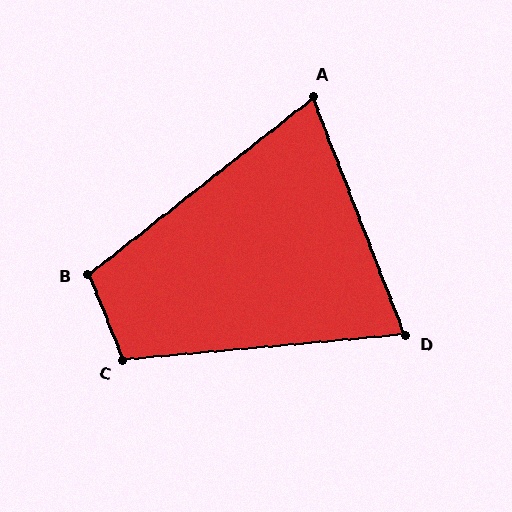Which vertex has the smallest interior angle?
A, at approximately 73 degrees.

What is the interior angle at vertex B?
Approximately 106 degrees (obtuse).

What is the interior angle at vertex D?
Approximately 74 degrees (acute).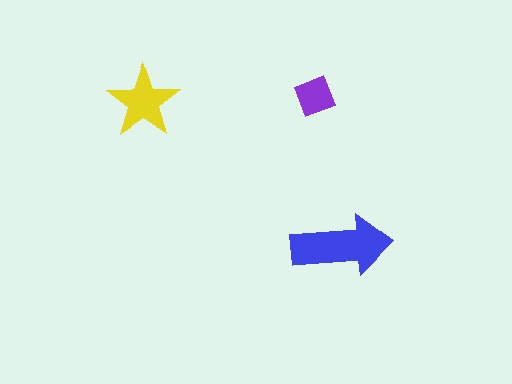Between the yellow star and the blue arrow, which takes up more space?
The blue arrow.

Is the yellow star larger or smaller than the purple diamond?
Larger.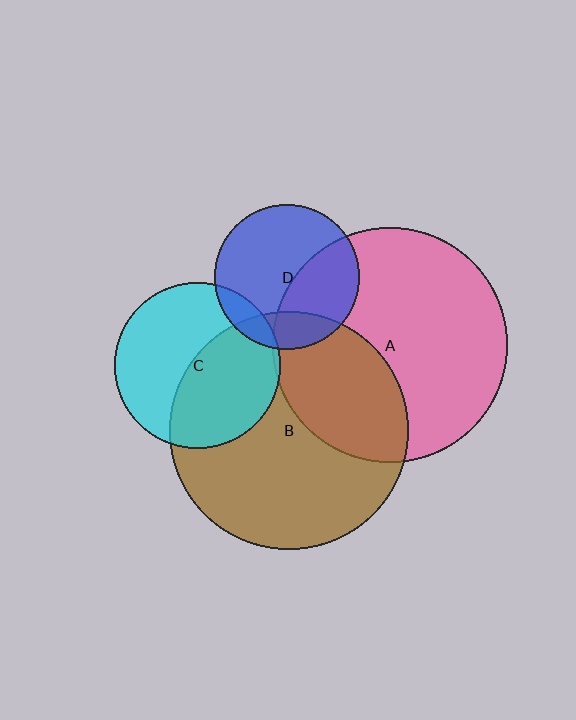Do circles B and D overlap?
Yes.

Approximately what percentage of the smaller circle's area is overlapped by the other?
Approximately 15%.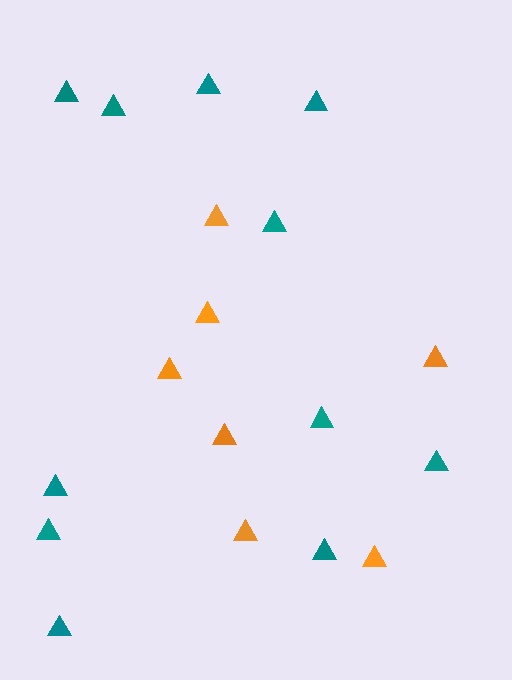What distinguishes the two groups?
There are 2 groups: one group of orange triangles (7) and one group of teal triangles (11).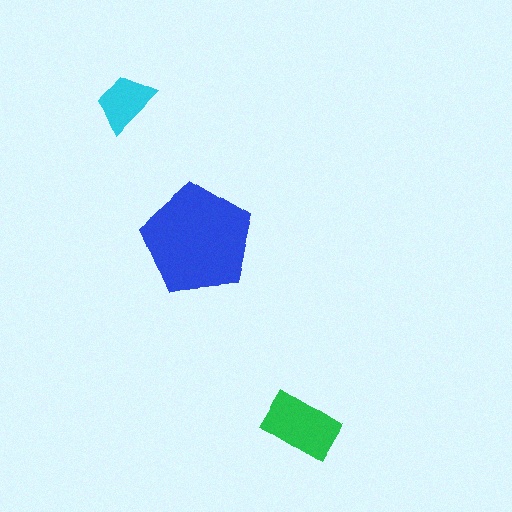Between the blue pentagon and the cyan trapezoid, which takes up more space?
The blue pentagon.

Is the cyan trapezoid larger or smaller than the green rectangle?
Smaller.